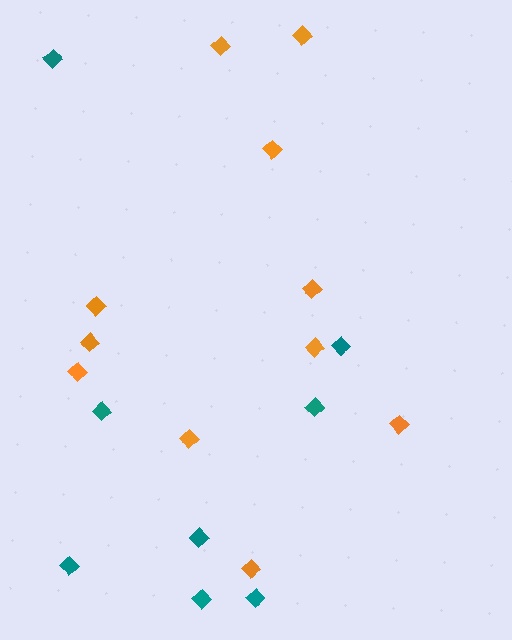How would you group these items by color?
There are 2 groups: one group of orange diamonds (11) and one group of teal diamonds (8).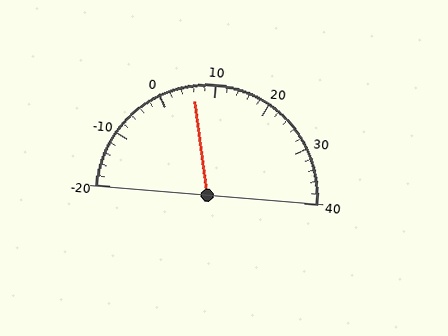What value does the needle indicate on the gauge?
The needle indicates approximately 6.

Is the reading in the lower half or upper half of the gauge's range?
The reading is in the lower half of the range (-20 to 40).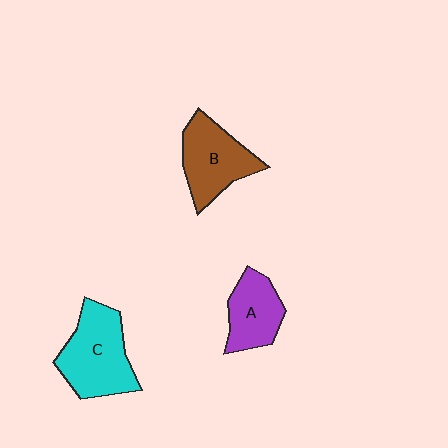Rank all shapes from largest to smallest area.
From largest to smallest: C (cyan), B (brown), A (purple).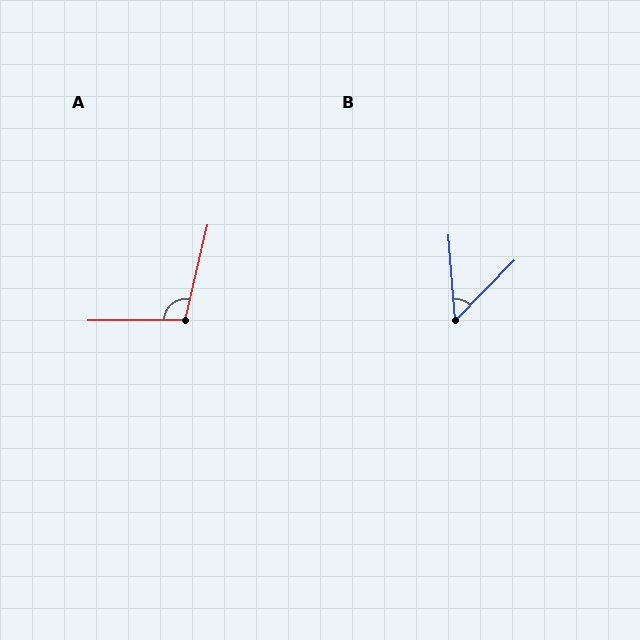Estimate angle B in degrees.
Approximately 49 degrees.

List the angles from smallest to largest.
B (49°), A (104°).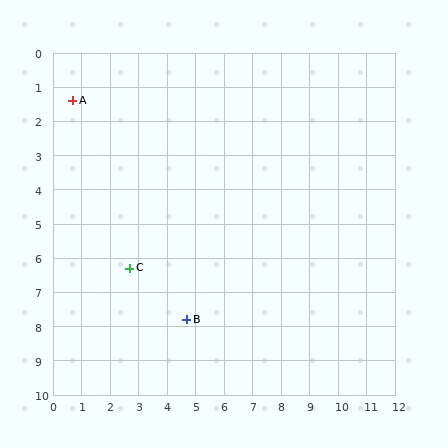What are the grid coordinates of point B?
Point B is at approximately (4.7, 7.8).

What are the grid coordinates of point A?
Point A is at approximately (0.7, 1.4).